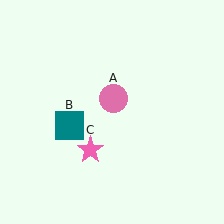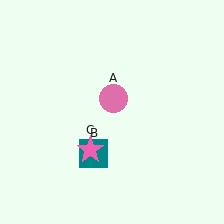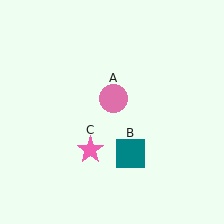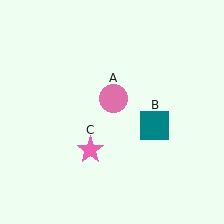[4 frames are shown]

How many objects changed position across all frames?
1 object changed position: teal square (object B).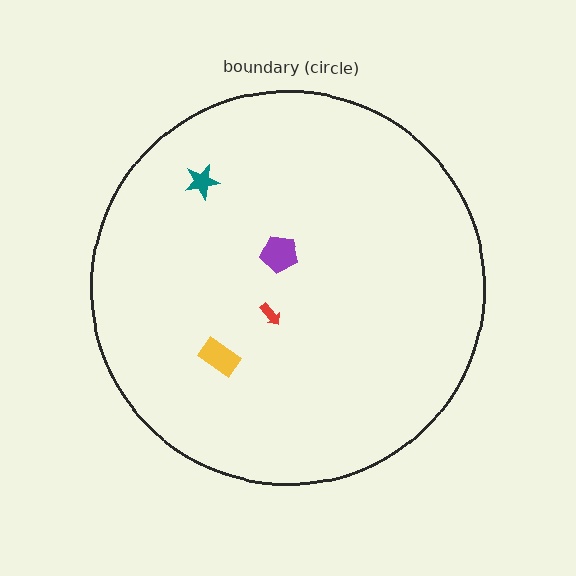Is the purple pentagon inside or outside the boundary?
Inside.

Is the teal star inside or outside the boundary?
Inside.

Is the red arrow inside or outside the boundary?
Inside.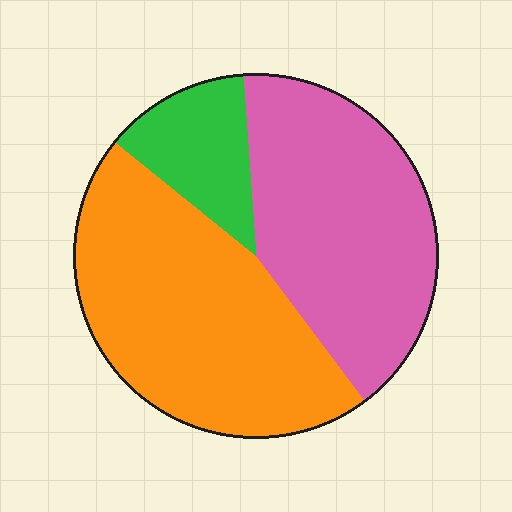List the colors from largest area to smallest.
From largest to smallest: orange, pink, green.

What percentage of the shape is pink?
Pink covers 41% of the shape.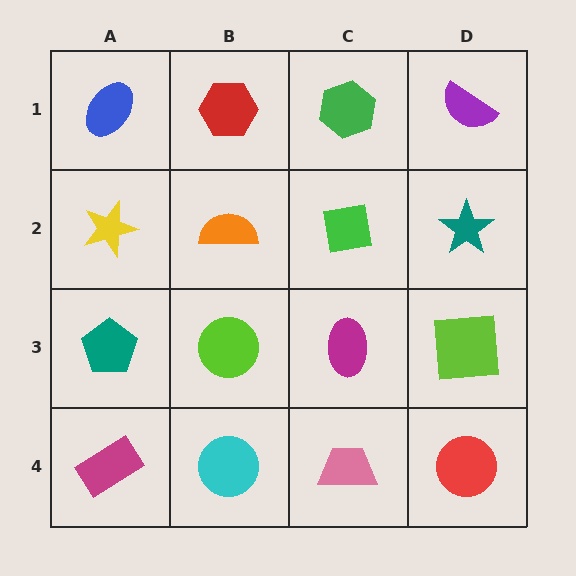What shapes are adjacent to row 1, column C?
A green square (row 2, column C), a red hexagon (row 1, column B), a purple semicircle (row 1, column D).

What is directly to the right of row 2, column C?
A teal star.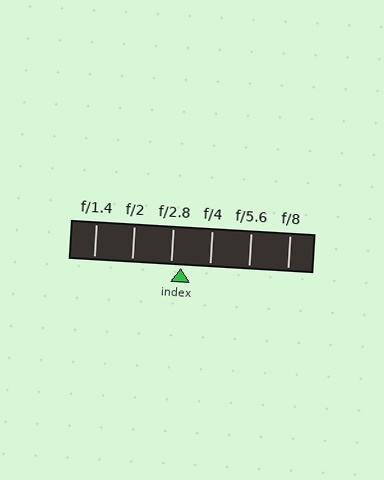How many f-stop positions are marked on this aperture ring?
There are 6 f-stop positions marked.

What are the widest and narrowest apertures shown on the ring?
The widest aperture shown is f/1.4 and the narrowest is f/8.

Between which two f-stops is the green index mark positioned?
The index mark is between f/2.8 and f/4.